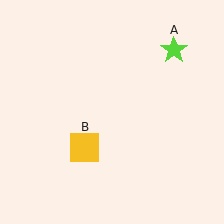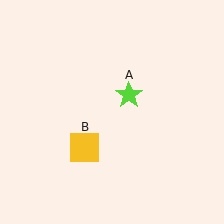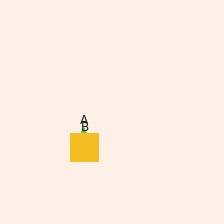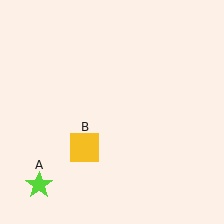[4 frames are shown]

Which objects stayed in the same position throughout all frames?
Yellow square (object B) remained stationary.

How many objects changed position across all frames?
1 object changed position: lime star (object A).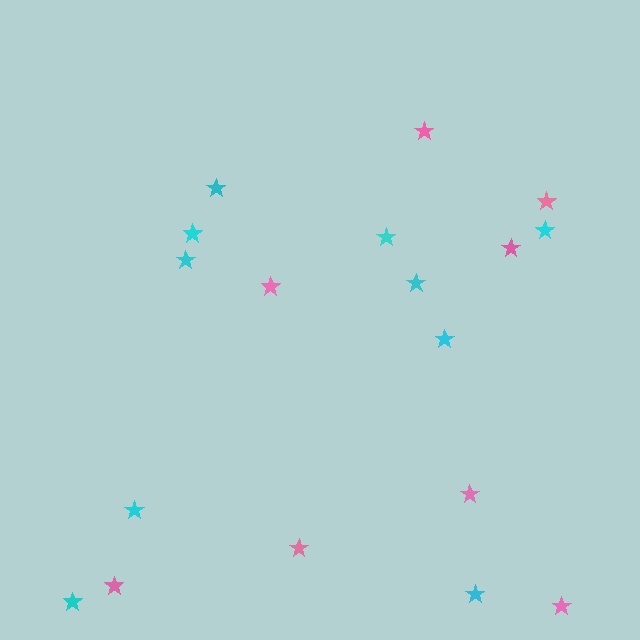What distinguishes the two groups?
There are 2 groups: one group of pink stars (8) and one group of cyan stars (10).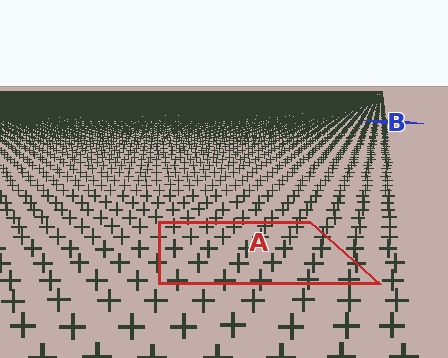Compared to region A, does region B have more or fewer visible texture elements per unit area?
Region B has more texture elements per unit area — they are packed more densely because it is farther away.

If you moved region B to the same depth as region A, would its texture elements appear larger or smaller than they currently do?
They would appear larger. At a closer depth, the same texture elements are projected at a bigger on-screen size.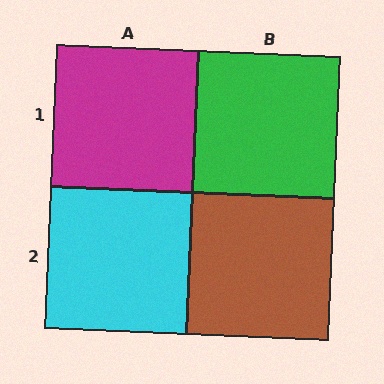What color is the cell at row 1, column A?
Magenta.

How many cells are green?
1 cell is green.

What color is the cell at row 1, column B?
Green.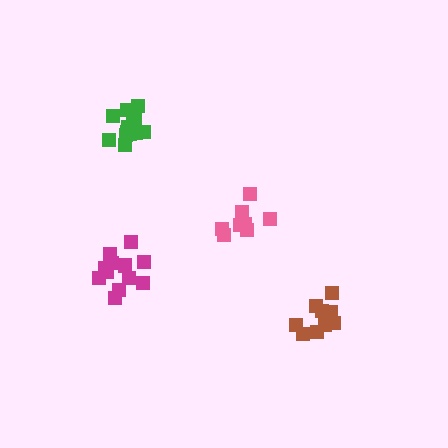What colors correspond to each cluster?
The clusters are colored: magenta, brown, pink, green.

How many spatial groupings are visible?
There are 4 spatial groupings.